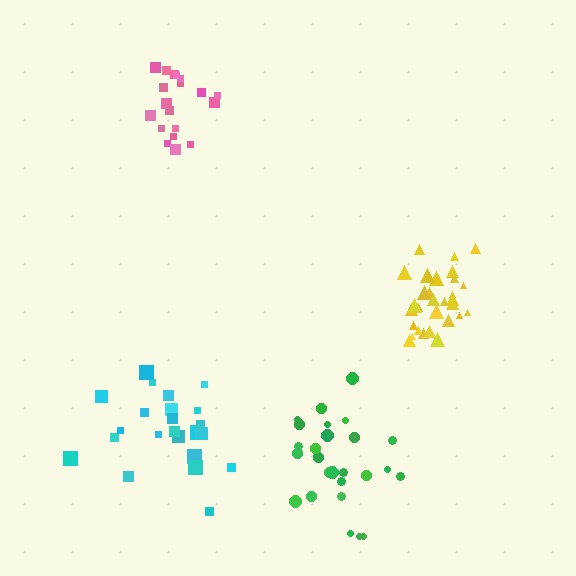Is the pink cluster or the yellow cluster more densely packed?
Yellow.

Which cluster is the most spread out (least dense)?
Cyan.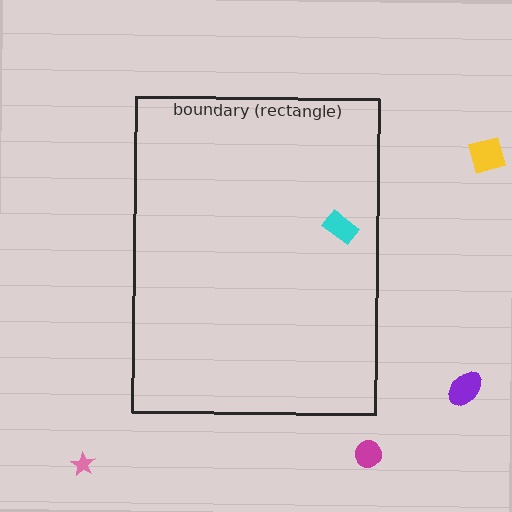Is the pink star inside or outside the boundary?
Outside.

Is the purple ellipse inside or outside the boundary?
Outside.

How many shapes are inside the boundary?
1 inside, 4 outside.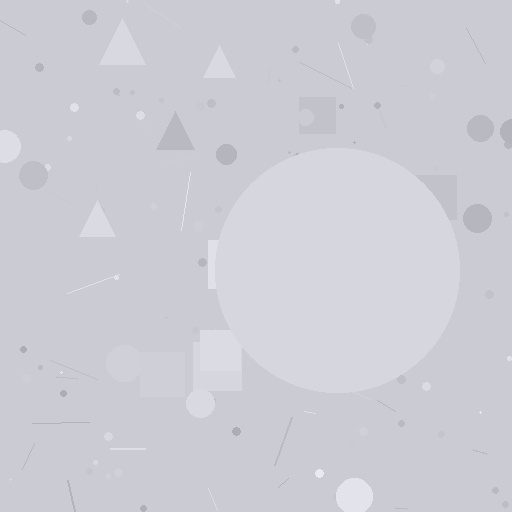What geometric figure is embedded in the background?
A circle is embedded in the background.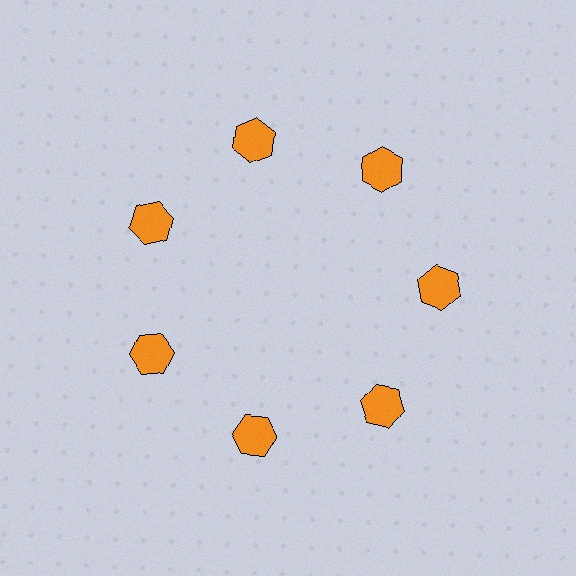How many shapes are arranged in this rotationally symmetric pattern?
There are 7 shapes, arranged in 7 groups of 1.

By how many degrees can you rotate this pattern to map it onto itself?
The pattern maps onto itself every 51 degrees of rotation.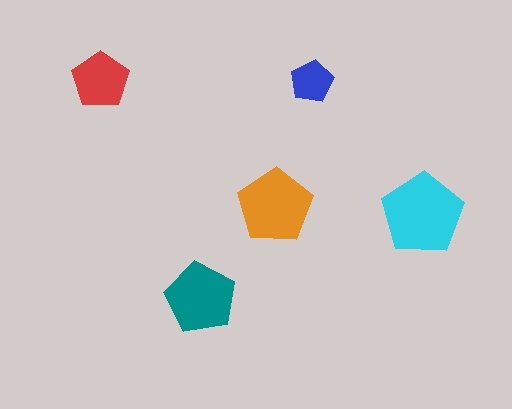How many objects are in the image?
There are 5 objects in the image.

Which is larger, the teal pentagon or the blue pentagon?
The teal one.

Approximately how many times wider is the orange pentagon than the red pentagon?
About 1.5 times wider.